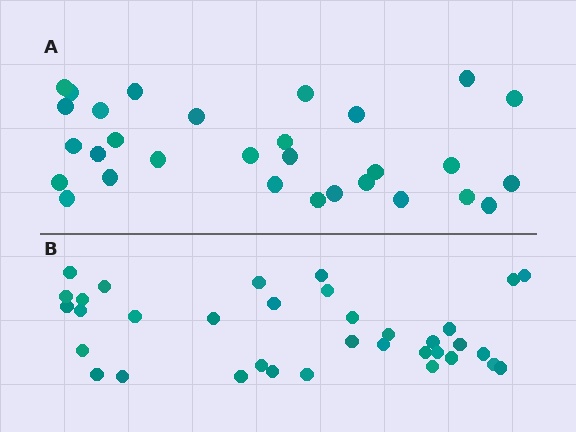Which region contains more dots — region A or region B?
Region B (the bottom region) has more dots.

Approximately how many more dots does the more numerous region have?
Region B has about 5 more dots than region A.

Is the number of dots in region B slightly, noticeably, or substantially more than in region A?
Region B has only slightly more — the two regions are fairly close. The ratio is roughly 1.2 to 1.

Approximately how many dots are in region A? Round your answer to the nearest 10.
About 30 dots.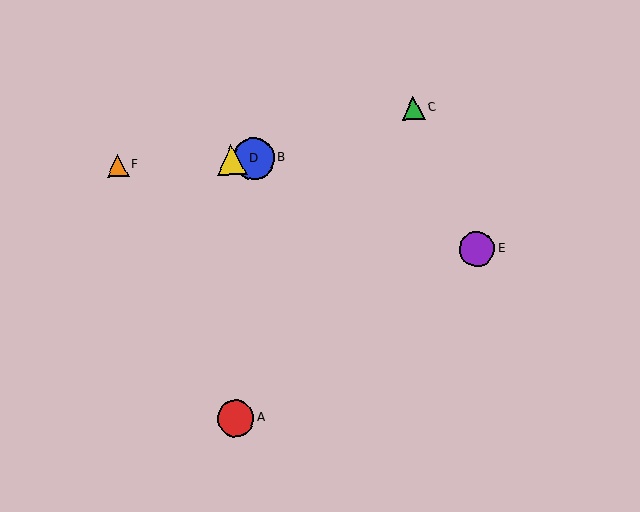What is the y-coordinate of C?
Object C is at y≈108.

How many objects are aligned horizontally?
3 objects (B, D, F) are aligned horizontally.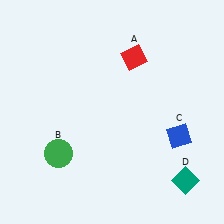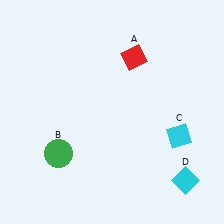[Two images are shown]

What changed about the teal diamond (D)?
In Image 1, D is teal. In Image 2, it changed to cyan.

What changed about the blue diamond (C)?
In Image 1, C is blue. In Image 2, it changed to cyan.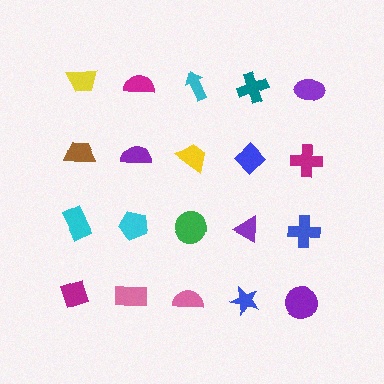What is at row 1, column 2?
A magenta semicircle.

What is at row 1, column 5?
A purple ellipse.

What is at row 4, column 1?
A magenta diamond.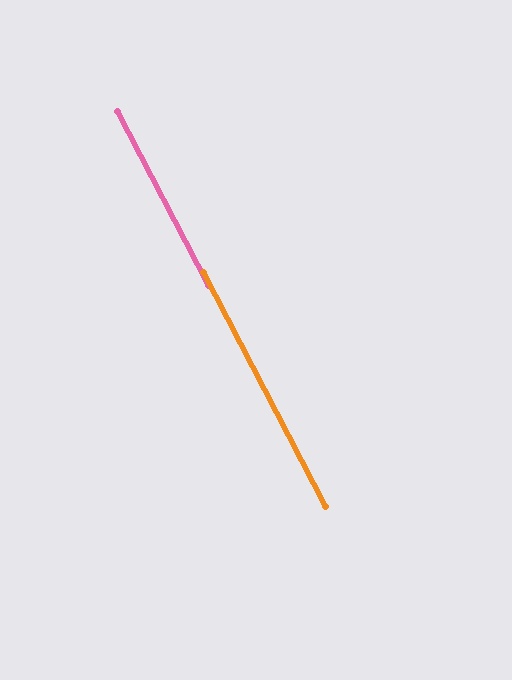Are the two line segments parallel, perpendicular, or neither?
Parallel — their directions differ by only 0.1°.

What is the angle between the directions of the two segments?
Approximately 0 degrees.